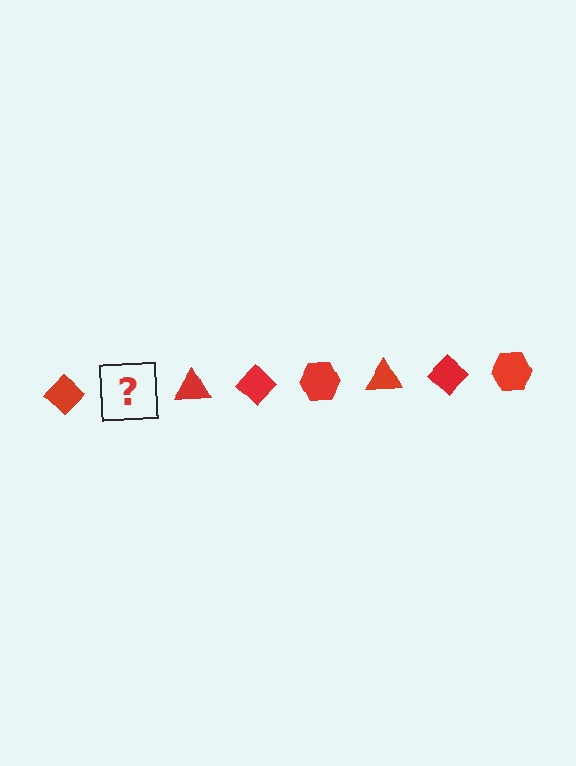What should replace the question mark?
The question mark should be replaced with a red hexagon.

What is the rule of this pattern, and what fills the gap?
The rule is that the pattern cycles through diamond, hexagon, triangle shapes in red. The gap should be filled with a red hexagon.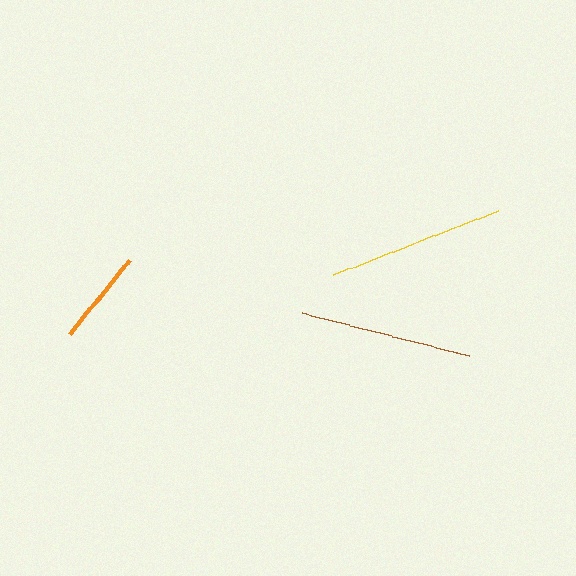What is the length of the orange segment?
The orange segment is approximately 95 pixels long.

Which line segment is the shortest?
The orange line is the shortest at approximately 95 pixels.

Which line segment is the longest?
The yellow line is the longest at approximately 177 pixels.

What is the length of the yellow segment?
The yellow segment is approximately 177 pixels long.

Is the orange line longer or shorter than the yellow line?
The yellow line is longer than the orange line.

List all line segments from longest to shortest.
From longest to shortest: yellow, brown, orange.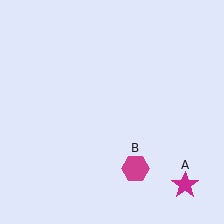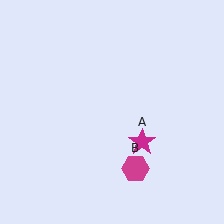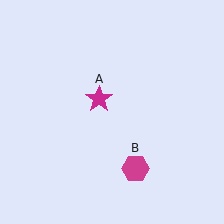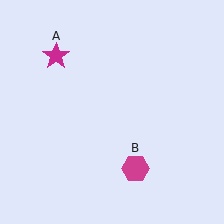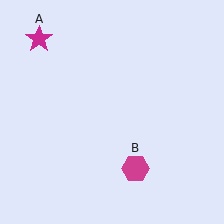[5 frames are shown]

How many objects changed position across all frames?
1 object changed position: magenta star (object A).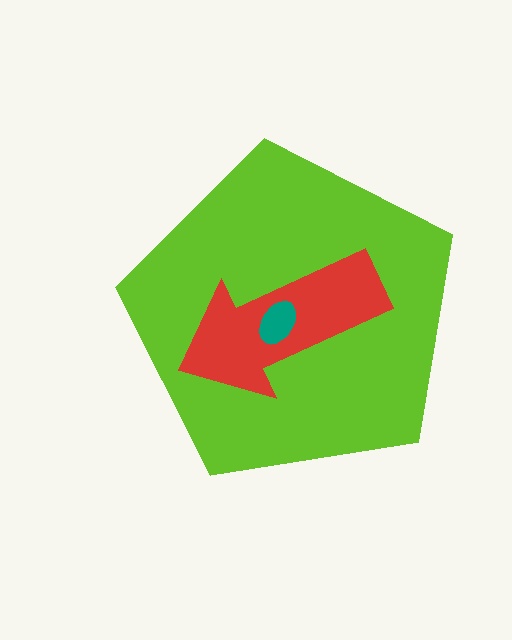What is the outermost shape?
The lime pentagon.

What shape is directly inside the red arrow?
The teal ellipse.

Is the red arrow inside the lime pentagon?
Yes.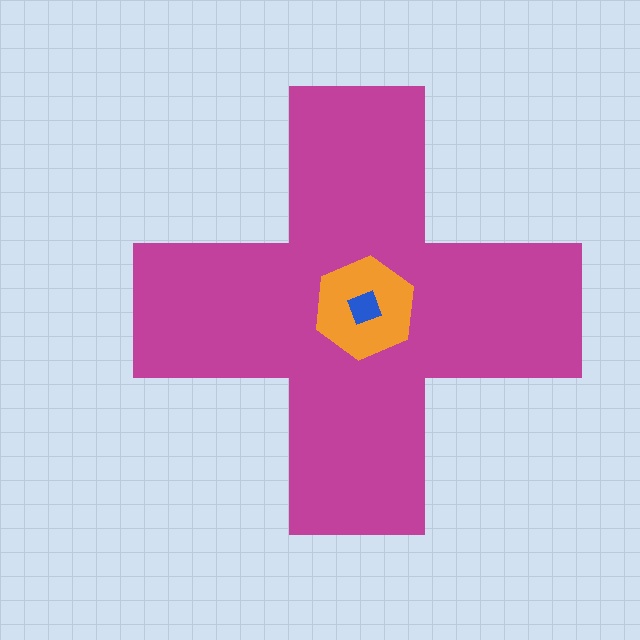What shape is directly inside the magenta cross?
The orange hexagon.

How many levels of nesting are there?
3.